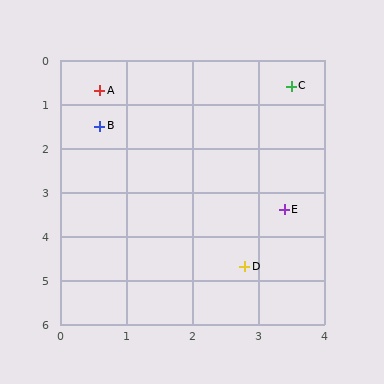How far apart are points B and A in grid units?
Points B and A are about 0.8 grid units apart.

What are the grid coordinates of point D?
Point D is at approximately (2.8, 4.7).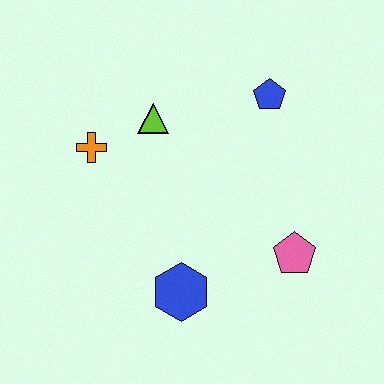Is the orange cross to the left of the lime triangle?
Yes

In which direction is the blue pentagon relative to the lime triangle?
The blue pentagon is to the right of the lime triangle.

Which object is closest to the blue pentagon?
The lime triangle is closest to the blue pentagon.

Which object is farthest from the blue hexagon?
The blue pentagon is farthest from the blue hexagon.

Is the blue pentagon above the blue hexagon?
Yes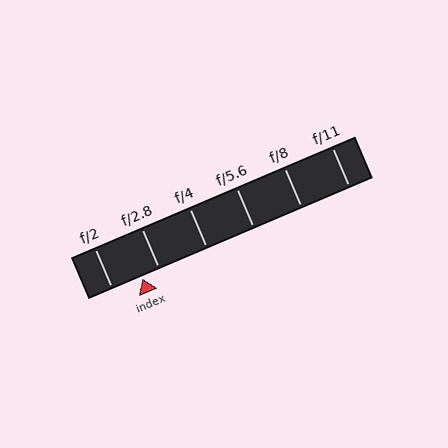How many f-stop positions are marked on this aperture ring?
There are 6 f-stop positions marked.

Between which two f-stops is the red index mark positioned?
The index mark is between f/2 and f/2.8.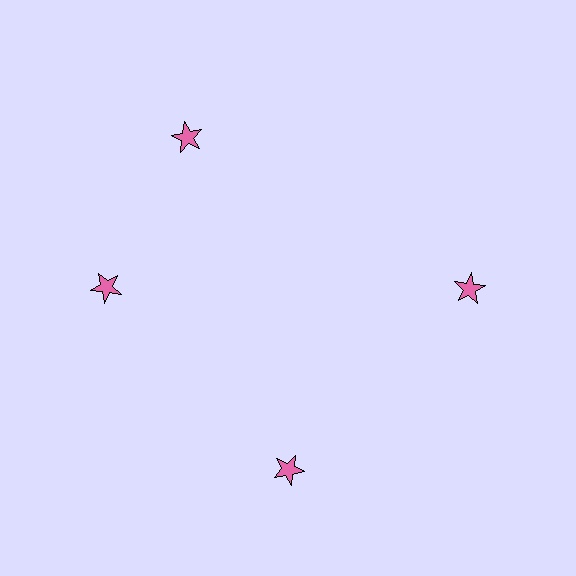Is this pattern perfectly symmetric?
No. The 4 pink stars are arranged in a ring, but one element near the 12 o'clock position is rotated out of alignment along the ring, breaking the 4-fold rotational symmetry.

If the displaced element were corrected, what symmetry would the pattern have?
It would have 4-fold rotational symmetry — the pattern would map onto itself every 90 degrees.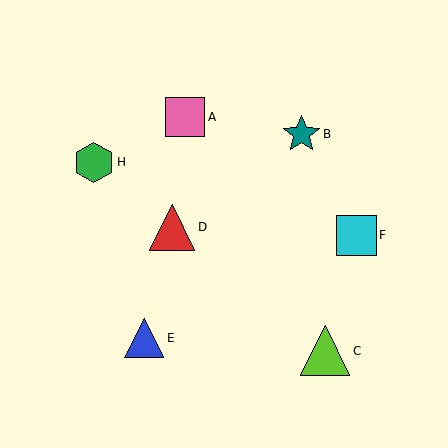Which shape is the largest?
The lime triangle (labeled C) is the largest.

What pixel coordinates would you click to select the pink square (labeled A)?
Click at (185, 117) to select the pink square A.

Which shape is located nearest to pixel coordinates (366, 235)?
The cyan square (labeled F) at (356, 235) is nearest to that location.